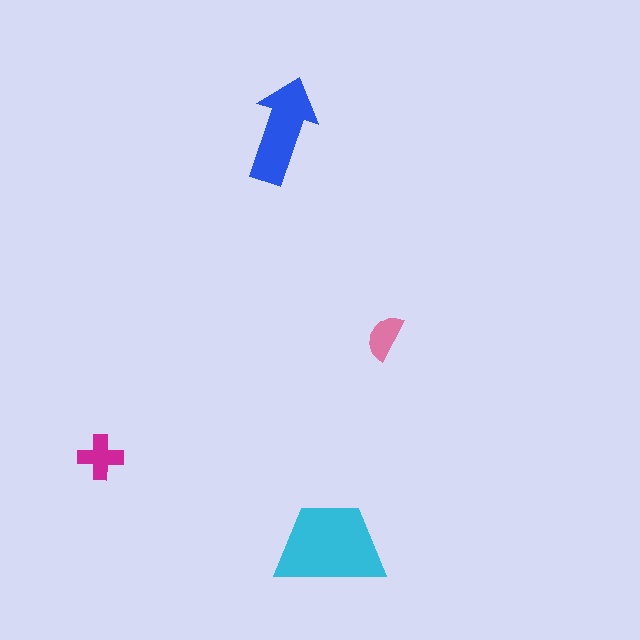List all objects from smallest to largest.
The pink semicircle, the magenta cross, the blue arrow, the cyan trapezoid.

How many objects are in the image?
There are 4 objects in the image.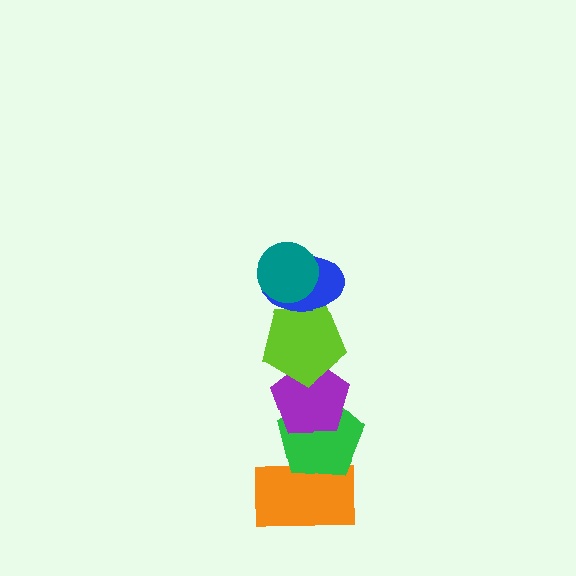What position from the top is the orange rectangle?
The orange rectangle is 6th from the top.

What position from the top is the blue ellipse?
The blue ellipse is 2nd from the top.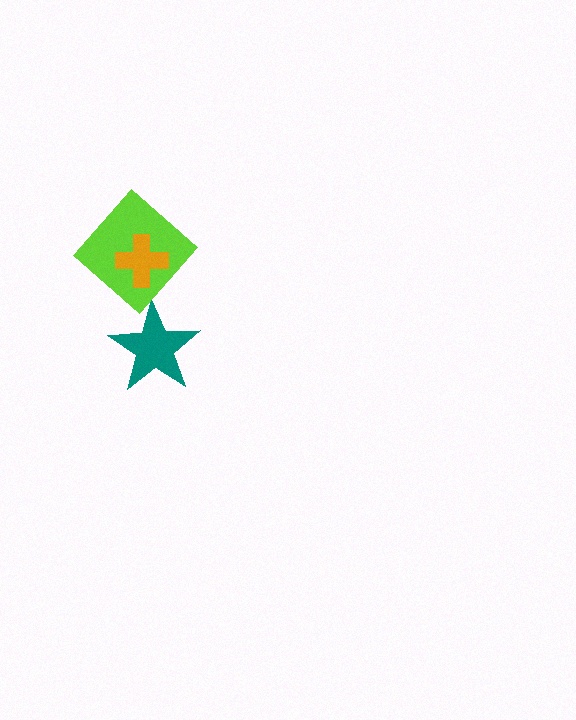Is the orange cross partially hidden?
No, no other shape covers it.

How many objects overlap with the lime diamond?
1 object overlaps with the lime diamond.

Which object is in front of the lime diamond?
The orange cross is in front of the lime diamond.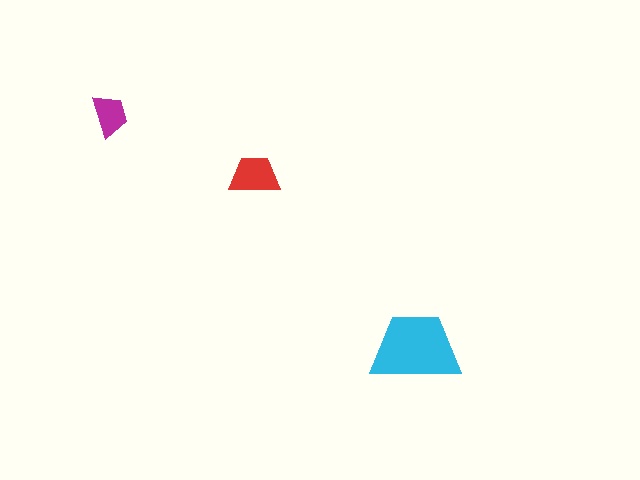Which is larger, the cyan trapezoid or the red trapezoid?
The cyan one.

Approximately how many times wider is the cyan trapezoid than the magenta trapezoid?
About 2 times wider.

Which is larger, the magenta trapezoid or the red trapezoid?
The red one.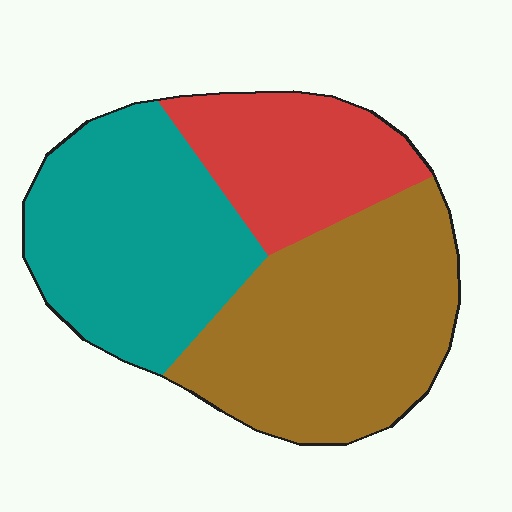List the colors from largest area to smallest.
From largest to smallest: brown, teal, red.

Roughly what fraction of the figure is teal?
Teal takes up between a quarter and a half of the figure.